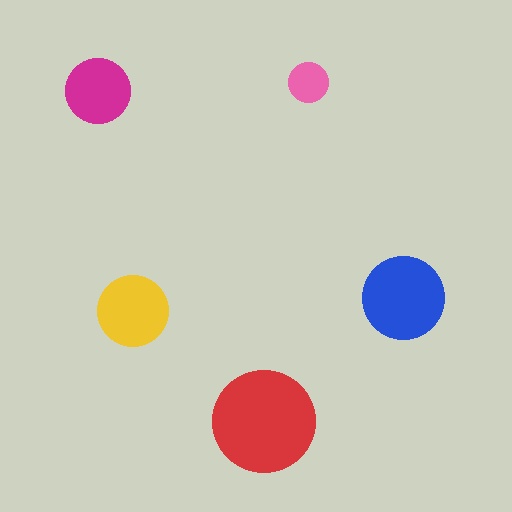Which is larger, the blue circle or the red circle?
The red one.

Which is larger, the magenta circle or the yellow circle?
The yellow one.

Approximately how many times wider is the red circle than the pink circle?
About 2.5 times wider.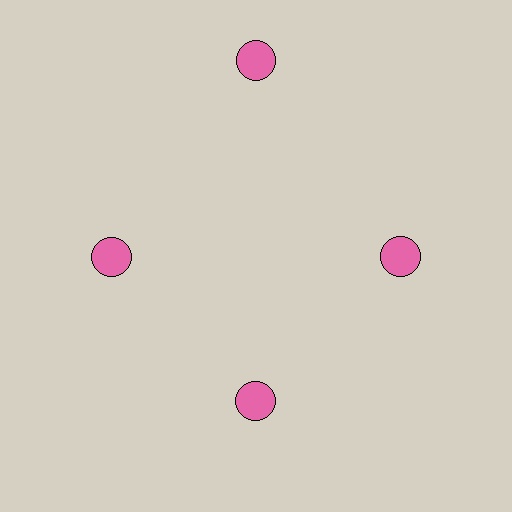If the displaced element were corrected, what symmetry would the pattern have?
It would have 4-fold rotational symmetry — the pattern would map onto itself every 90 degrees.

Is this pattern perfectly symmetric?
No. The 4 pink circles are arranged in a ring, but one element near the 12 o'clock position is pushed outward from the center, breaking the 4-fold rotational symmetry.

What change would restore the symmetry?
The symmetry would be restored by moving it inward, back onto the ring so that all 4 circles sit at equal angles and equal distance from the center.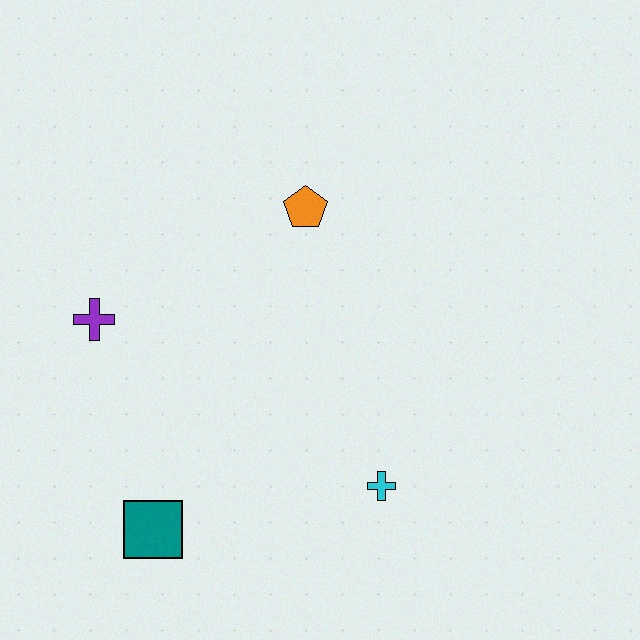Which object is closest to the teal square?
The purple cross is closest to the teal square.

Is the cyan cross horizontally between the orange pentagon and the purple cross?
No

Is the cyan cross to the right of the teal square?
Yes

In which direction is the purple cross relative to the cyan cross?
The purple cross is to the left of the cyan cross.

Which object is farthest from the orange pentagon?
The teal square is farthest from the orange pentagon.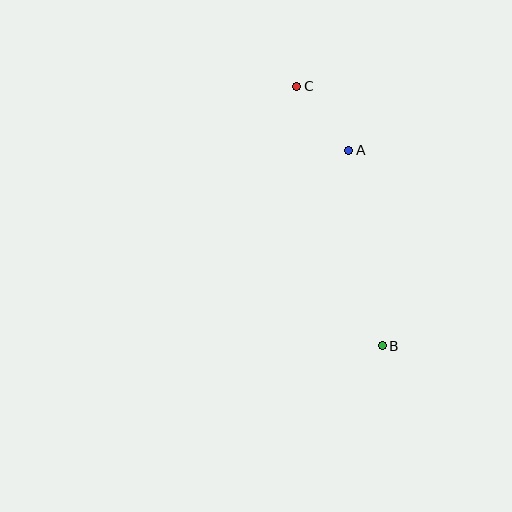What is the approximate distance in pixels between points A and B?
The distance between A and B is approximately 199 pixels.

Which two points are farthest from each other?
Points B and C are farthest from each other.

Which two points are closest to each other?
Points A and C are closest to each other.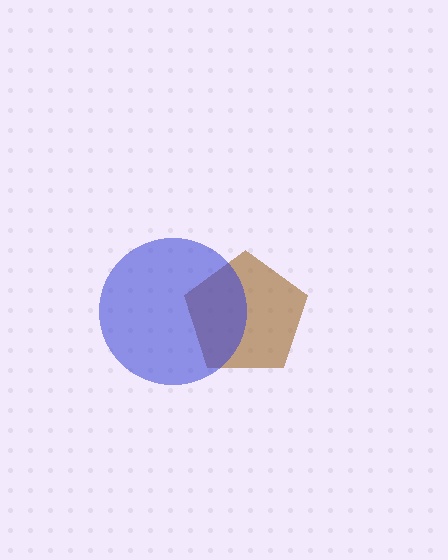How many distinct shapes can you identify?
There are 2 distinct shapes: a brown pentagon, a blue circle.